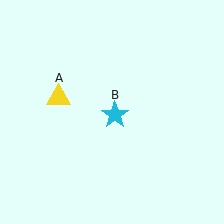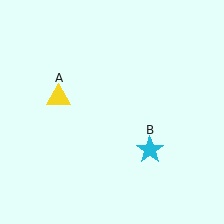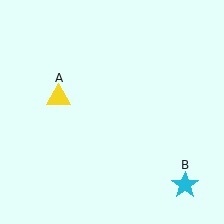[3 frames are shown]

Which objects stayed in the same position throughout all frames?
Yellow triangle (object A) remained stationary.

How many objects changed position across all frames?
1 object changed position: cyan star (object B).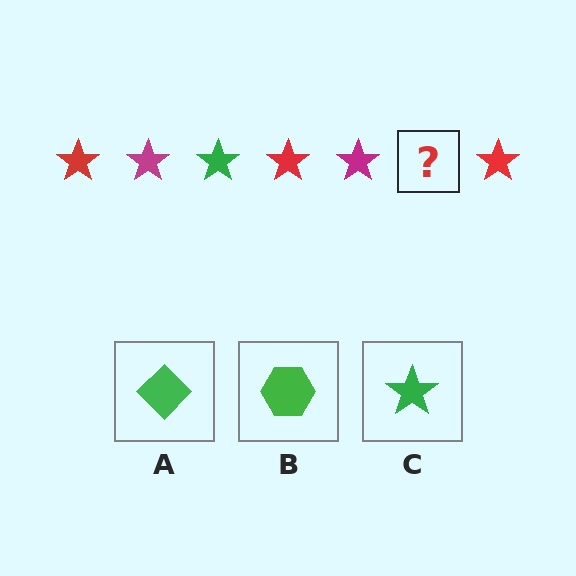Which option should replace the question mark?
Option C.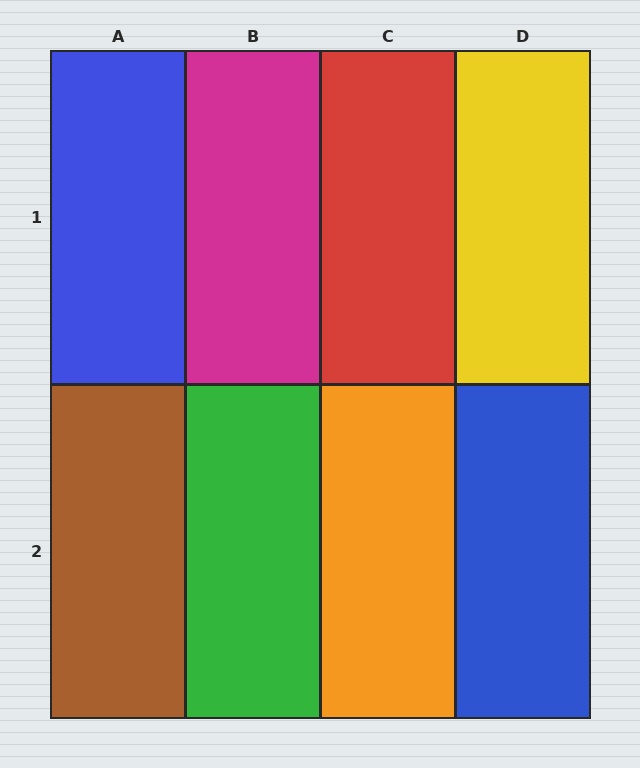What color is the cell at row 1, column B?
Magenta.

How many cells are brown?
1 cell is brown.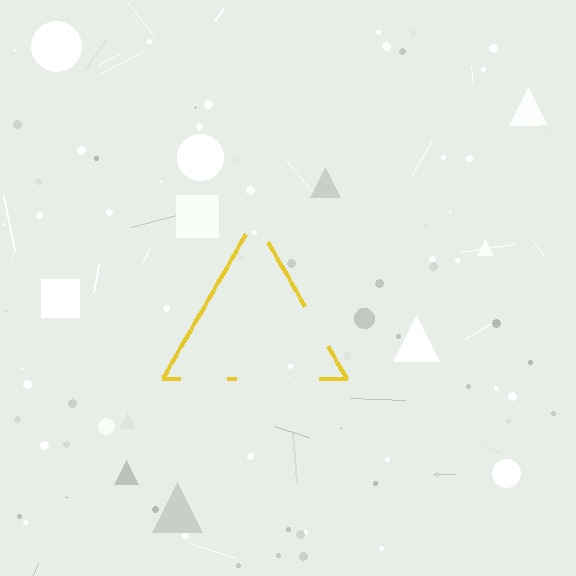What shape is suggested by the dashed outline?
The dashed outline suggests a triangle.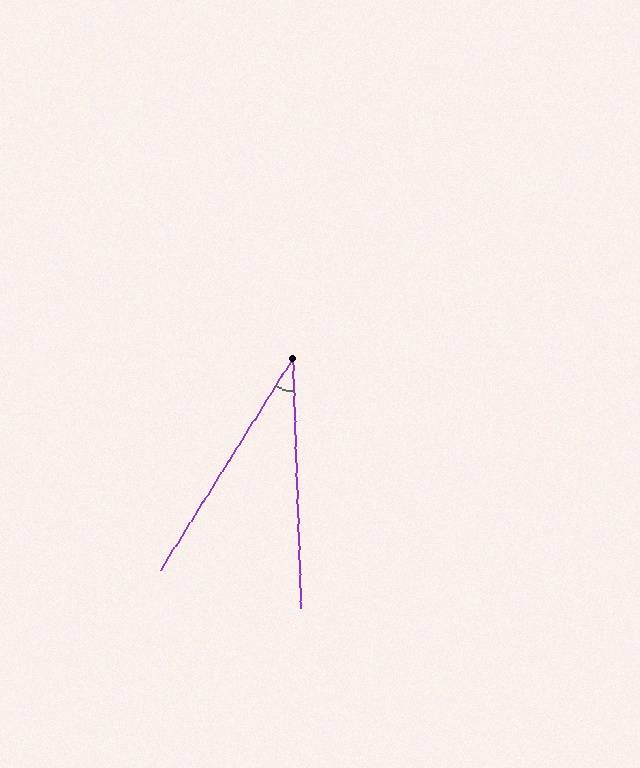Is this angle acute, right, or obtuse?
It is acute.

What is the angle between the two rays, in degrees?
Approximately 34 degrees.